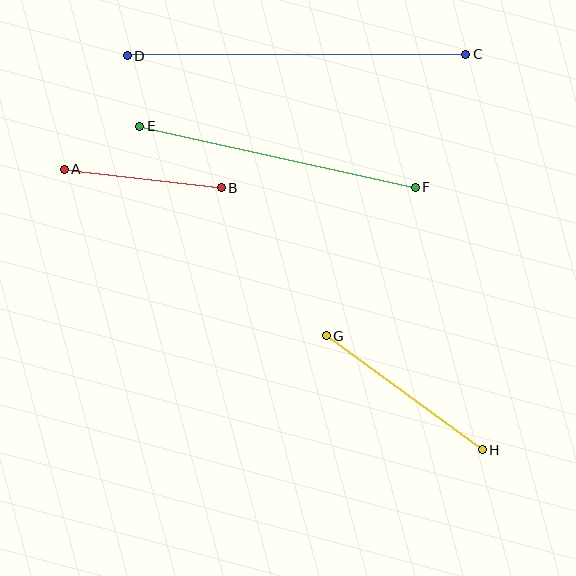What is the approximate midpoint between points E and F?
The midpoint is at approximately (278, 157) pixels.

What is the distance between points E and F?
The distance is approximately 282 pixels.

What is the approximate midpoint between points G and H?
The midpoint is at approximately (404, 393) pixels.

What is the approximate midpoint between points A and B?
The midpoint is at approximately (143, 178) pixels.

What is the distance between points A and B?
The distance is approximately 158 pixels.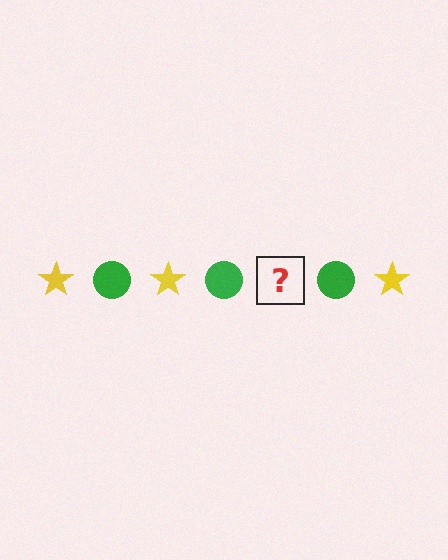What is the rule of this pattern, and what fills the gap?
The rule is that the pattern alternates between yellow star and green circle. The gap should be filled with a yellow star.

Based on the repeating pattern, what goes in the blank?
The blank should be a yellow star.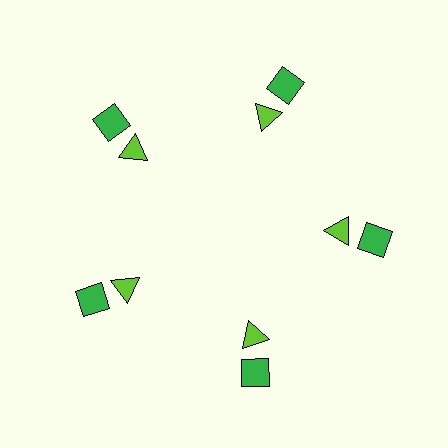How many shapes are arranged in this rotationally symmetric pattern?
There are 10 shapes, arranged in 5 groups of 2.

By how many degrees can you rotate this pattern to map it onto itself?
The pattern maps onto itself every 72 degrees of rotation.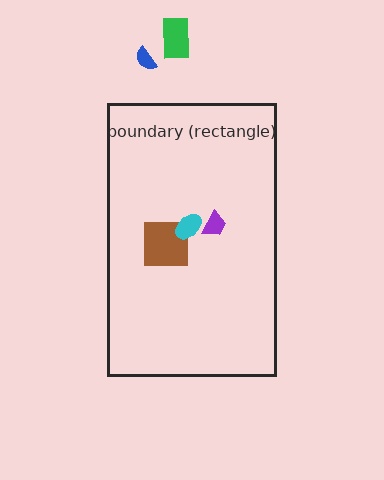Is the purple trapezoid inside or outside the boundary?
Inside.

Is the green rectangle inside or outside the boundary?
Outside.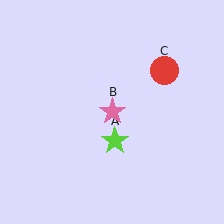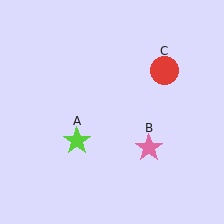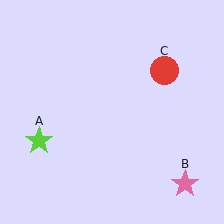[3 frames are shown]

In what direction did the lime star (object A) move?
The lime star (object A) moved left.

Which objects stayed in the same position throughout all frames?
Red circle (object C) remained stationary.